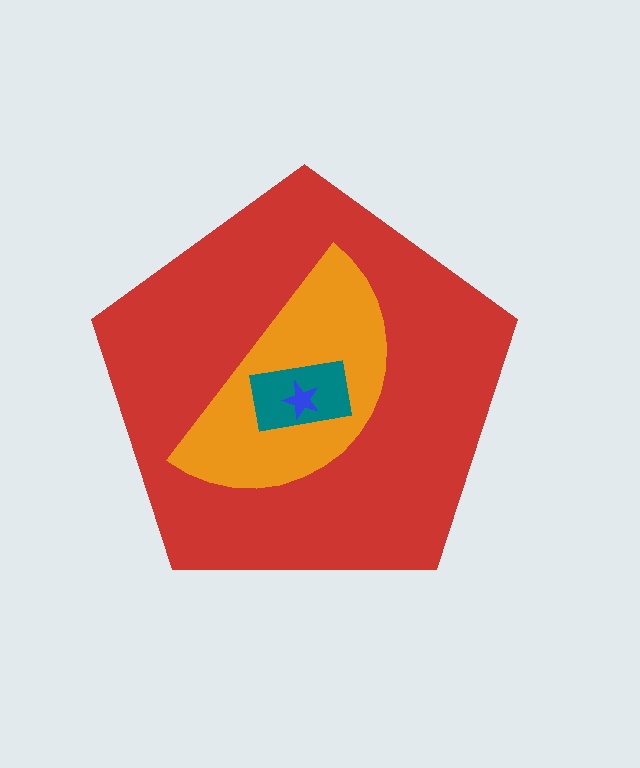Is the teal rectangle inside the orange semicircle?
Yes.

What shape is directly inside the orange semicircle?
The teal rectangle.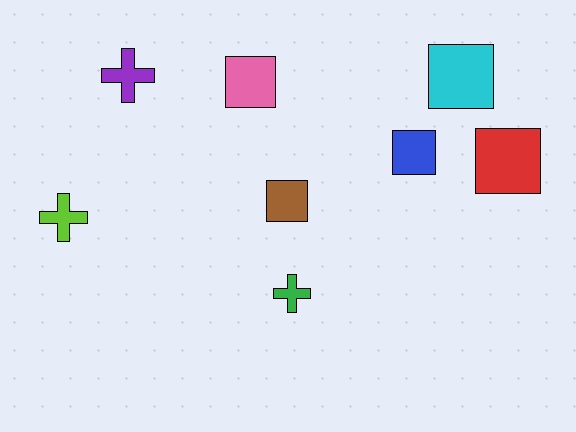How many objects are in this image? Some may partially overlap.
There are 8 objects.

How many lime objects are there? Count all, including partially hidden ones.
There is 1 lime object.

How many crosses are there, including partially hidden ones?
There are 3 crosses.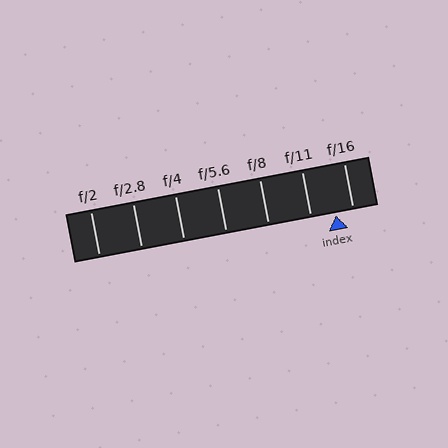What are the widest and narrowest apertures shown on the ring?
The widest aperture shown is f/2 and the narrowest is f/16.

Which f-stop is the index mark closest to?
The index mark is closest to f/16.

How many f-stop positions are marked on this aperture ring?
There are 7 f-stop positions marked.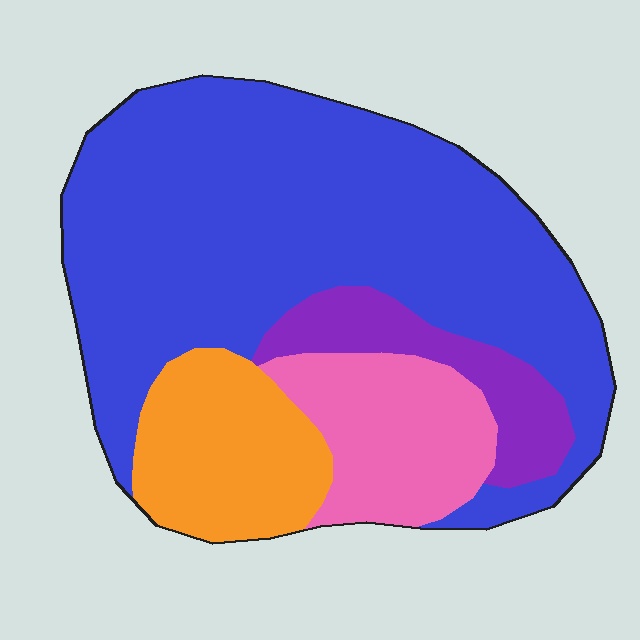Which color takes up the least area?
Purple, at roughly 10%.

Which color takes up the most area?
Blue, at roughly 60%.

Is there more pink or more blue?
Blue.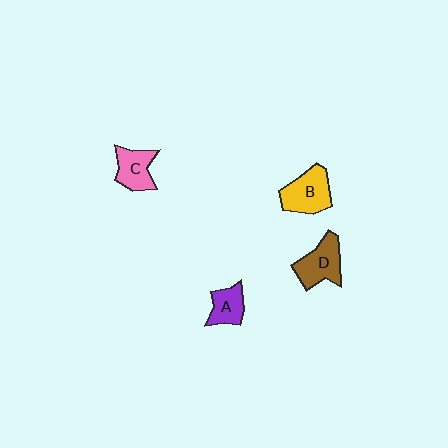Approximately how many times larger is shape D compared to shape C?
Approximately 1.2 times.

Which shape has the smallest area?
Shape A (purple).